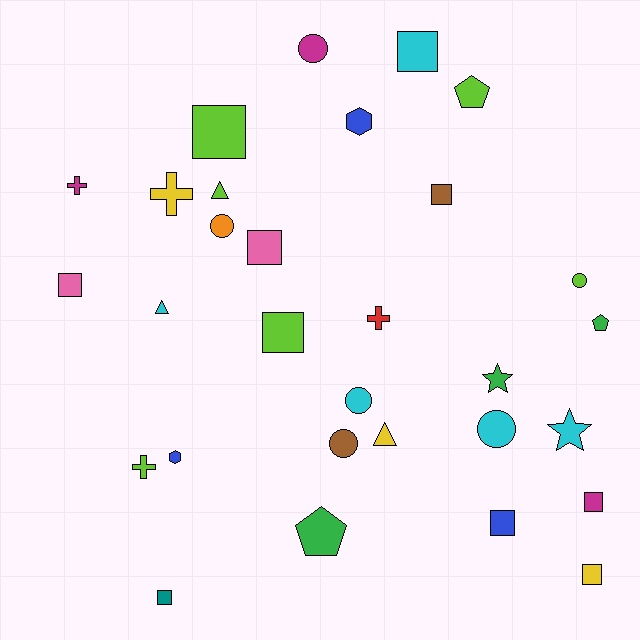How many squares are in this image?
There are 10 squares.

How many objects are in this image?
There are 30 objects.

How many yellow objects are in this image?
There are 3 yellow objects.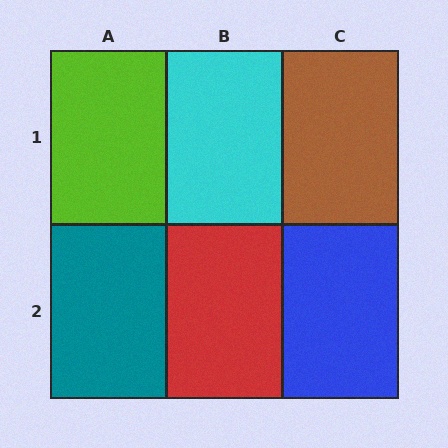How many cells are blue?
1 cell is blue.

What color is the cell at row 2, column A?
Teal.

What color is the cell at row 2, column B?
Red.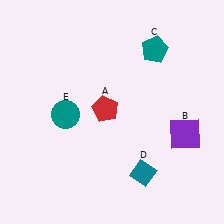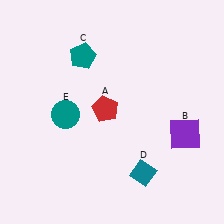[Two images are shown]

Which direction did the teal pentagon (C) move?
The teal pentagon (C) moved left.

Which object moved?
The teal pentagon (C) moved left.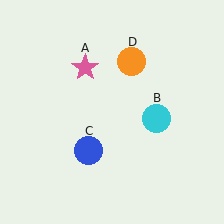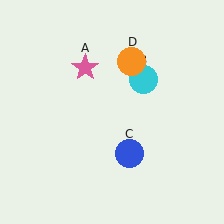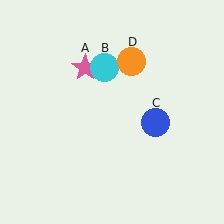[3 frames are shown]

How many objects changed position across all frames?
2 objects changed position: cyan circle (object B), blue circle (object C).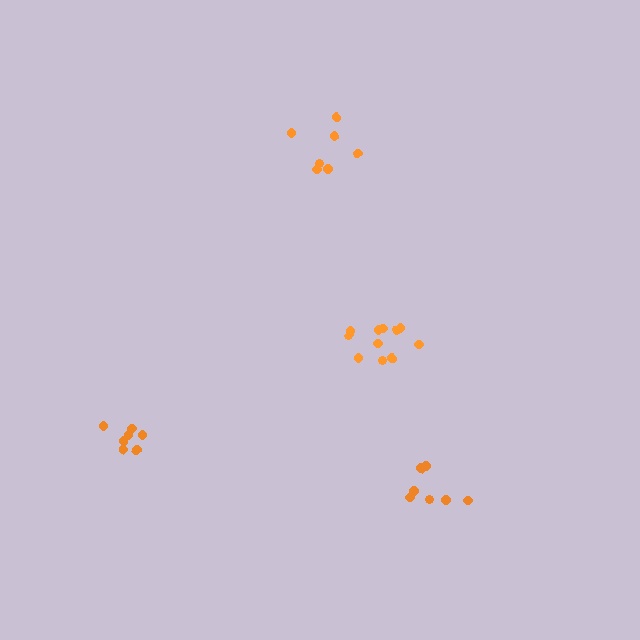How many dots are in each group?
Group 1: 11 dots, Group 2: 7 dots, Group 3: 7 dots, Group 4: 7 dots (32 total).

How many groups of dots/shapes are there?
There are 4 groups.